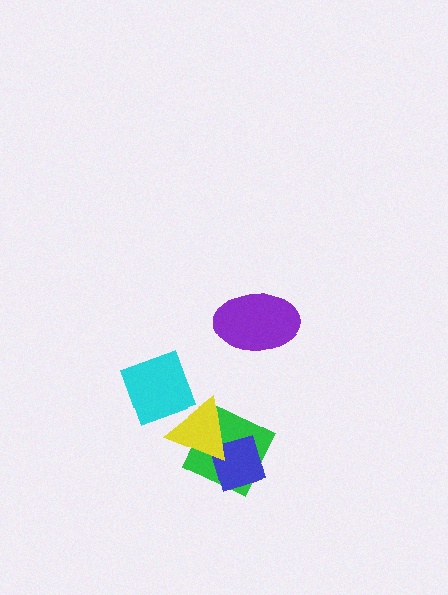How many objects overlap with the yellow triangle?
3 objects overlap with the yellow triangle.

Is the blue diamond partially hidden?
Yes, it is partially covered by another shape.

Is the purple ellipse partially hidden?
No, no other shape covers it.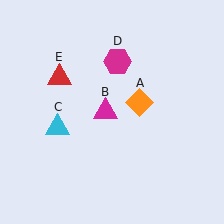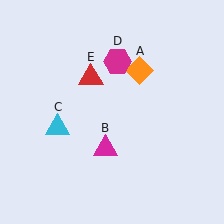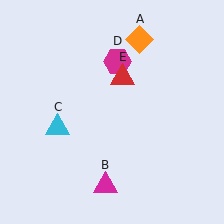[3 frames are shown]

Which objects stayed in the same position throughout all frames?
Cyan triangle (object C) and magenta hexagon (object D) remained stationary.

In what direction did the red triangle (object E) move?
The red triangle (object E) moved right.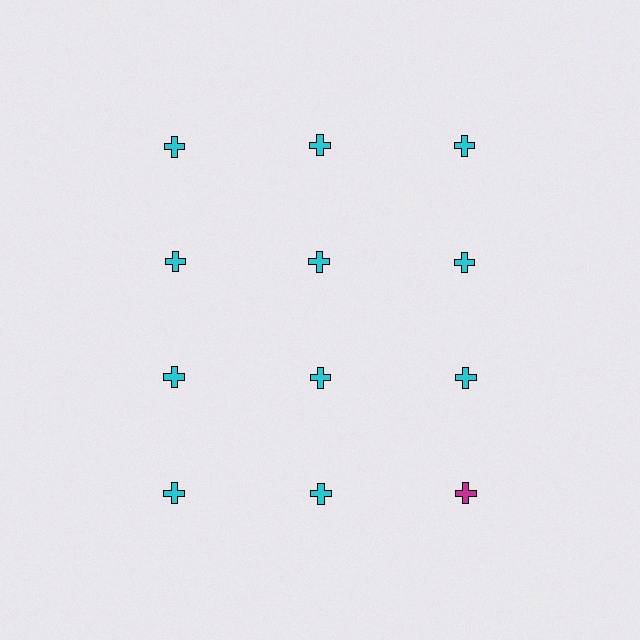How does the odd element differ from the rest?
It has a different color: magenta instead of cyan.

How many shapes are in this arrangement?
There are 12 shapes arranged in a grid pattern.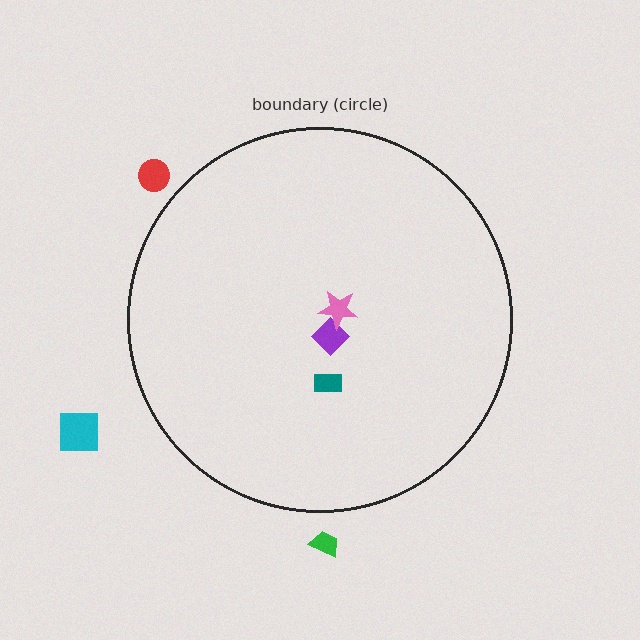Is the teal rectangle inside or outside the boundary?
Inside.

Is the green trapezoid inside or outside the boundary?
Outside.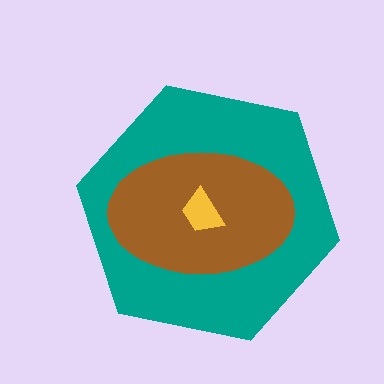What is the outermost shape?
The teal hexagon.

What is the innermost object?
The yellow trapezoid.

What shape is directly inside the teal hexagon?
The brown ellipse.